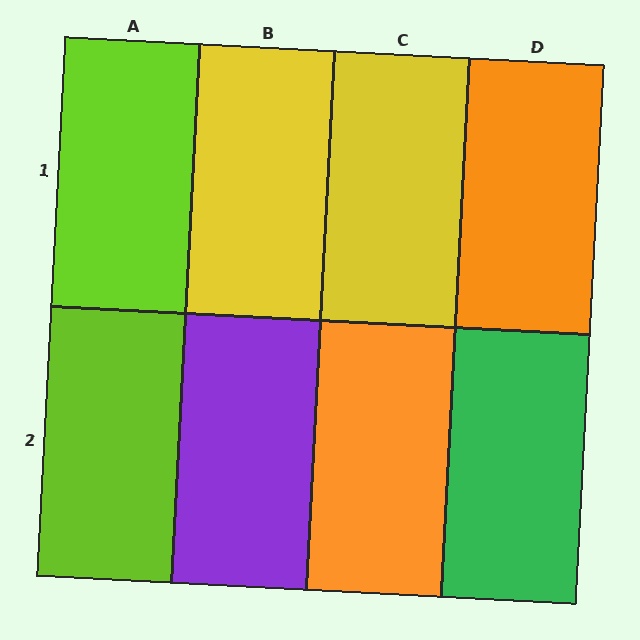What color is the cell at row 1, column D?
Orange.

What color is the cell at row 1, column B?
Yellow.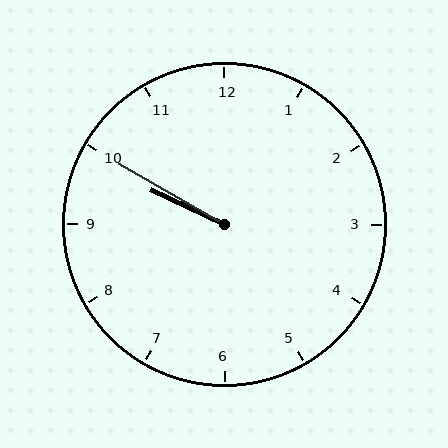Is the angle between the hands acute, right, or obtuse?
It is acute.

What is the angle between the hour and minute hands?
Approximately 5 degrees.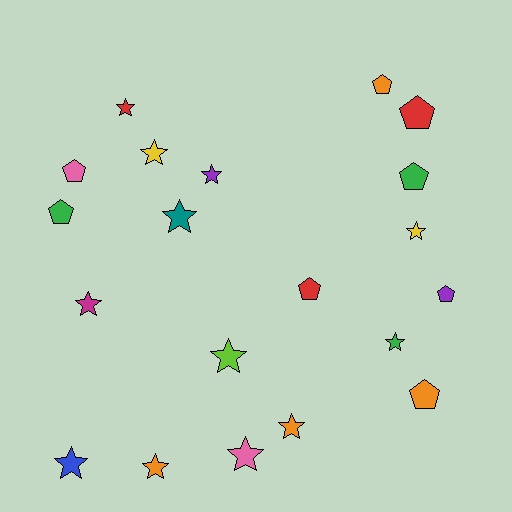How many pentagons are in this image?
There are 8 pentagons.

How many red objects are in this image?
There are 3 red objects.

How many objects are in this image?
There are 20 objects.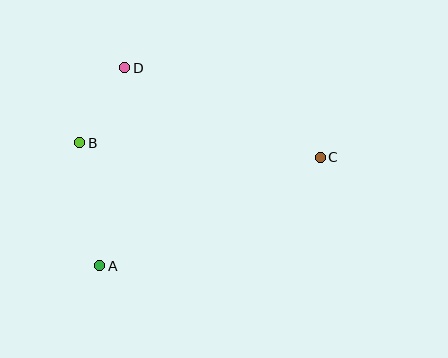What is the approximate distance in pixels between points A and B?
The distance between A and B is approximately 125 pixels.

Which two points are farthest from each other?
Points A and C are farthest from each other.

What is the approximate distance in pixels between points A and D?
The distance between A and D is approximately 200 pixels.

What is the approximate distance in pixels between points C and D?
The distance between C and D is approximately 215 pixels.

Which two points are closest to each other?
Points B and D are closest to each other.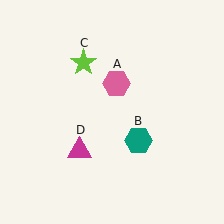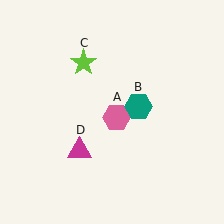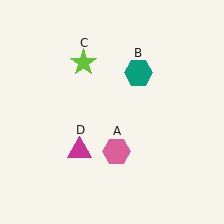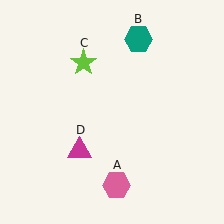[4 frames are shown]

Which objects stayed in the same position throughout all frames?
Lime star (object C) and magenta triangle (object D) remained stationary.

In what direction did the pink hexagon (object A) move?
The pink hexagon (object A) moved down.